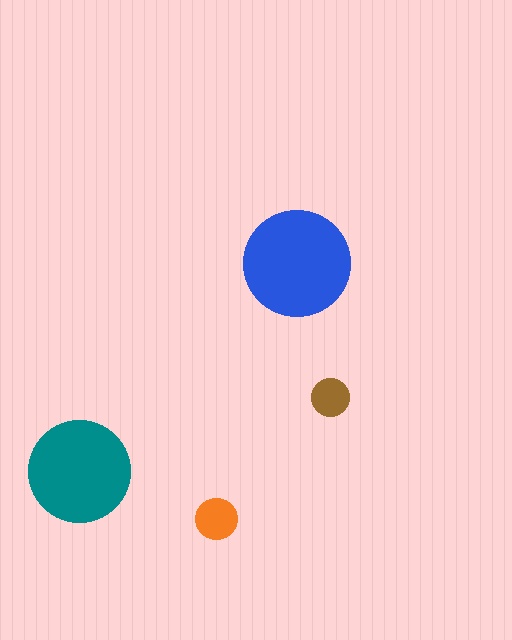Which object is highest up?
The blue circle is topmost.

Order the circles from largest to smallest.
the blue one, the teal one, the orange one, the brown one.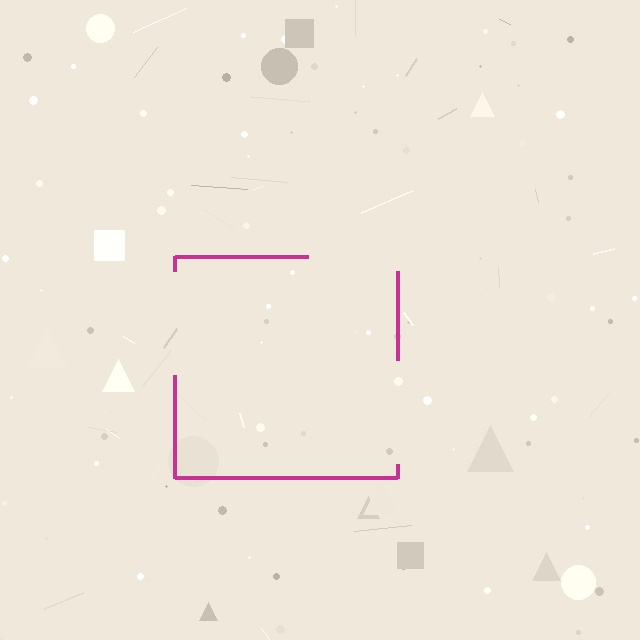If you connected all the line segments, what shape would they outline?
They would outline a square.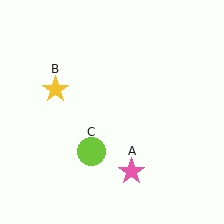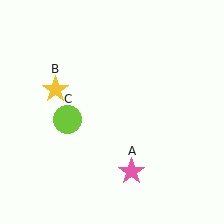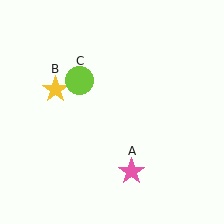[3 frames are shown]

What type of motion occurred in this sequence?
The lime circle (object C) rotated clockwise around the center of the scene.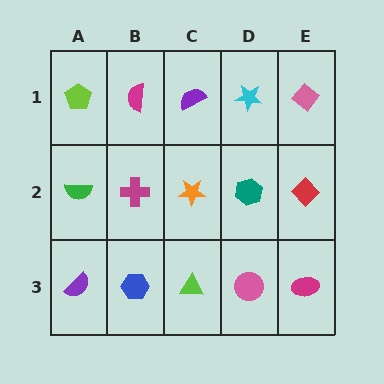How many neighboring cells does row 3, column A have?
2.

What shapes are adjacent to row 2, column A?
A lime pentagon (row 1, column A), a purple semicircle (row 3, column A), a magenta cross (row 2, column B).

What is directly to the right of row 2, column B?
An orange star.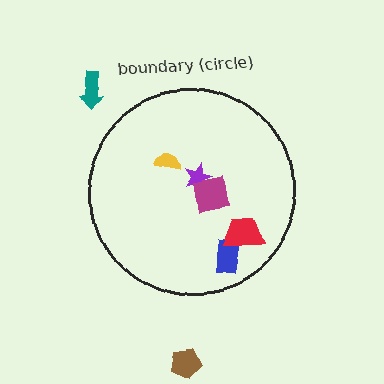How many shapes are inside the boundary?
5 inside, 2 outside.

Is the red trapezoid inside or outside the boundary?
Inside.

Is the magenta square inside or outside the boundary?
Inside.